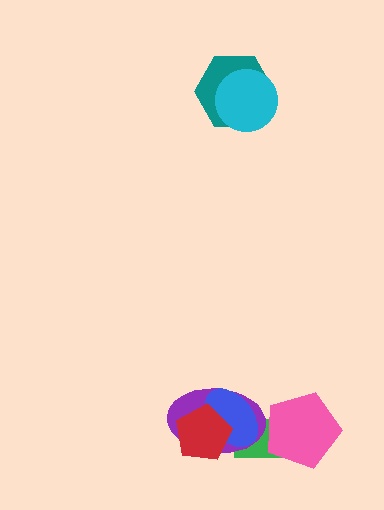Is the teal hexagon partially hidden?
Yes, it is partially covered by another shape.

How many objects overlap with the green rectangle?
3 objects overlap with the green rectangle.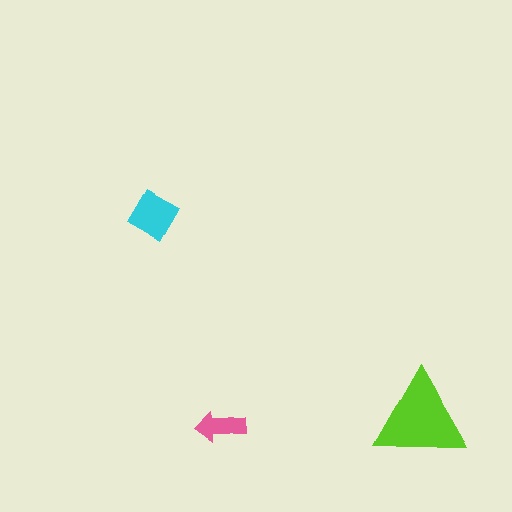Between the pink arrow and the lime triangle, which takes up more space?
The lime triangle.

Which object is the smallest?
The pink arrow.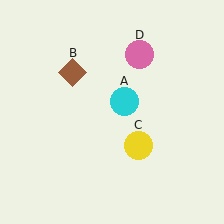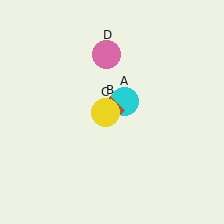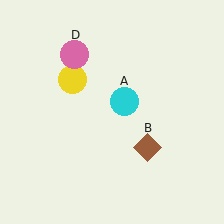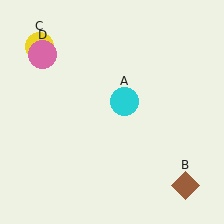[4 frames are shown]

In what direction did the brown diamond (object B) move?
The brown diamond (object B) moved down and to the right.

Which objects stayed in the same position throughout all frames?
Cyan circle (object A) remained stationary.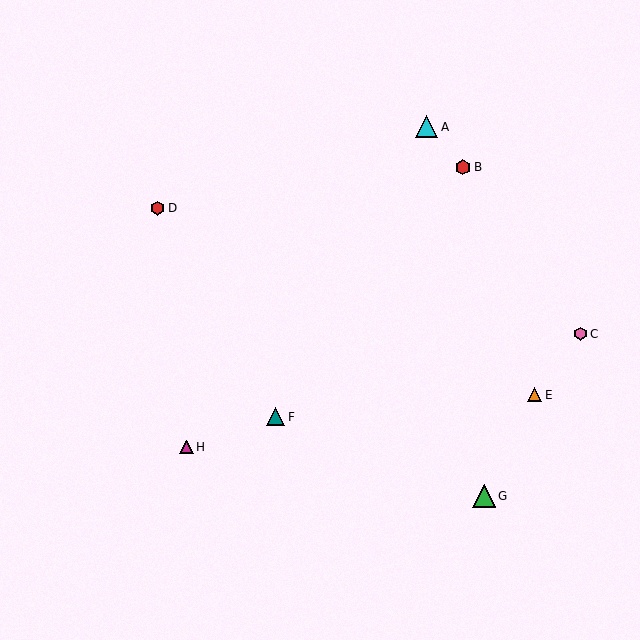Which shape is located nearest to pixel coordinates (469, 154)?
The red hexagon (labeled B) at (463, 167) is nearest to that location.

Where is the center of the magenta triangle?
The center of the magenta triangle is at (186, 447).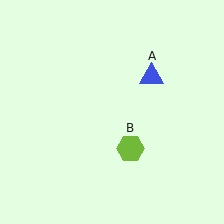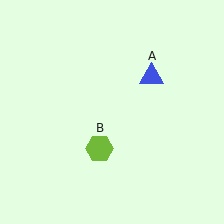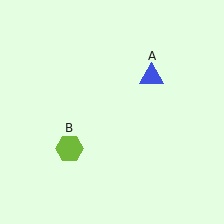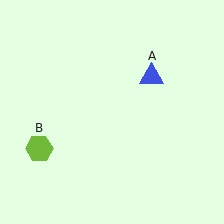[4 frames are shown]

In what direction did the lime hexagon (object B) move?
The lime hexagon (object B) moved left.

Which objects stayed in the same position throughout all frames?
Blue triangle (object A) remained stationary.